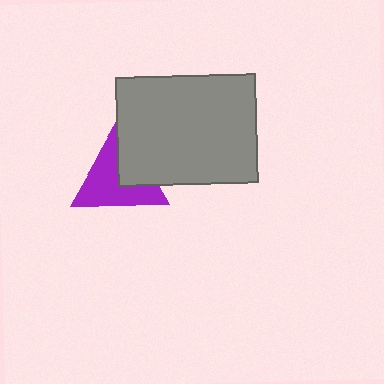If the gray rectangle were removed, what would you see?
You would see the complete purple triangle.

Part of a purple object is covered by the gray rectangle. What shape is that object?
It is a triangle.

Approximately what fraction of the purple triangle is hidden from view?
Roughly 35% of the purple triangle is hidden behind the gray rectangle.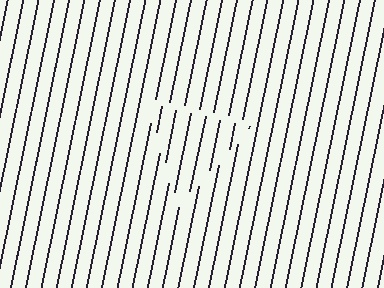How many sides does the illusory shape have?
3 sides — the line-ends trace a triangle.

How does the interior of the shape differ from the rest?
The interior of the shape contains the same grating, shifted by half a period — the contour is defined by the phase discontinuity where line-ends from the inner and outer gratings abut.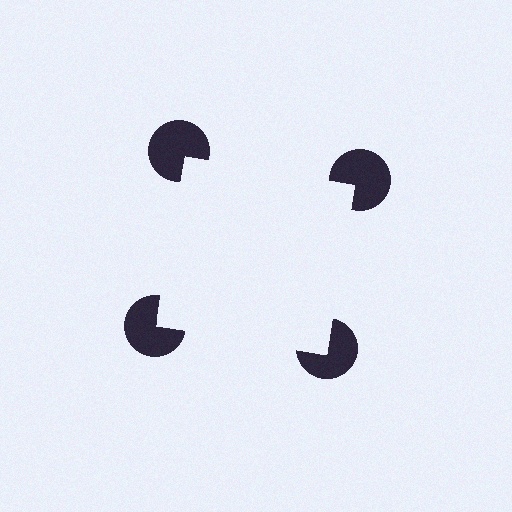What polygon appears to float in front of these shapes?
An illusory square — its edges are inferred from the aligned wedge cuts in the pac-man discs, not physically drawn.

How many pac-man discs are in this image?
There are 4 — one at each vertex of the illusory square.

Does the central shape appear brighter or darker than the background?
It typically appears slightly brighter than the background, even though no actual brightness change is drawn.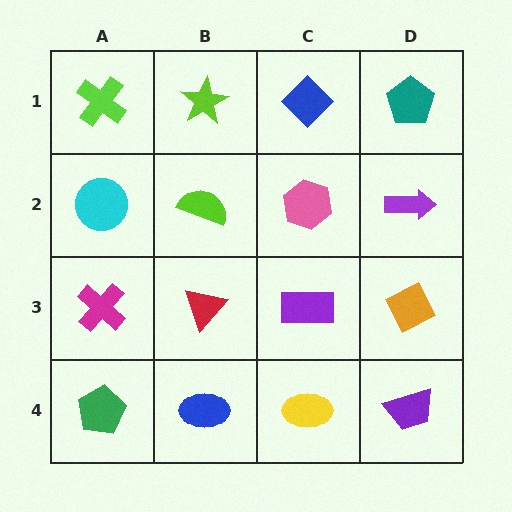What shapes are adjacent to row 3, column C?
A pink hexagon (row 2, column C), a yellow ellipse (row 4, column C), a red triangle (row 3, column B), an orange diamond (row 3, column D).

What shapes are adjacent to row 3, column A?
A cyan circle (row 2, column A), a green pentagon (row 4, column A), a red triangle (row 3, column B).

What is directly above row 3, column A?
A cyan circle.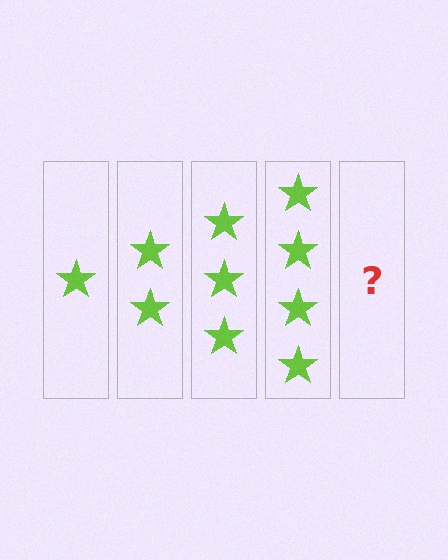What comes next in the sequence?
The next element should be 5 stars.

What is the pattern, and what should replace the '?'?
The pattern is that each step adds one more star. The '?' should be 5 stars.